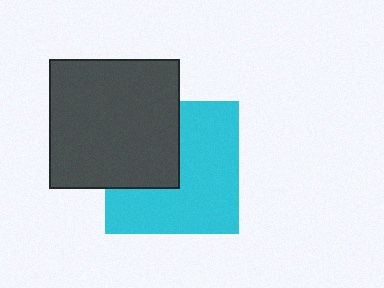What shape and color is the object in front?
The object in front is a dark gray square.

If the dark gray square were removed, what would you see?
You would see the complete cyan square.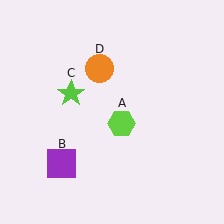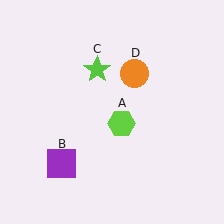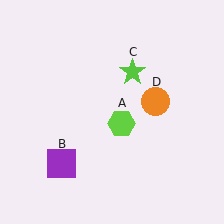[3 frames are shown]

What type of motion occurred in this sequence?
The lime star (object C), orange circle (object D) rotated clockwise around the center of the scene.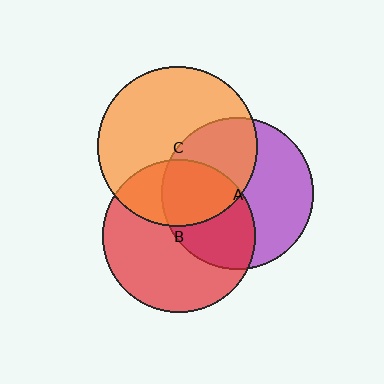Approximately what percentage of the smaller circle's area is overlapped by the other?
Approximately 45%.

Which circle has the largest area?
Circle C (orange).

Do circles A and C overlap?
Yes.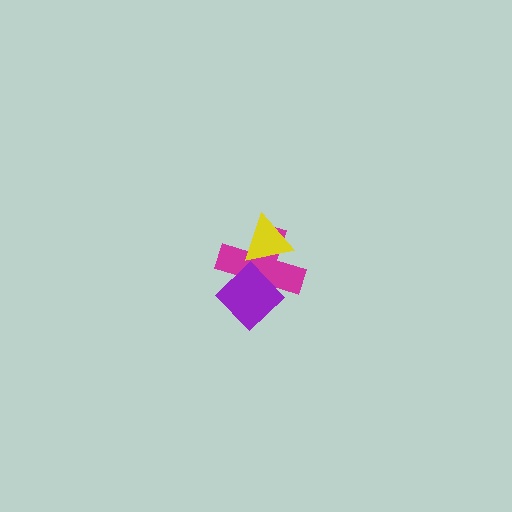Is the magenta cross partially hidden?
Yes, it is partially covered by another shape.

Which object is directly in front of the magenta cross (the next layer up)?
The yellow triangle is directly in front of the magenta cross.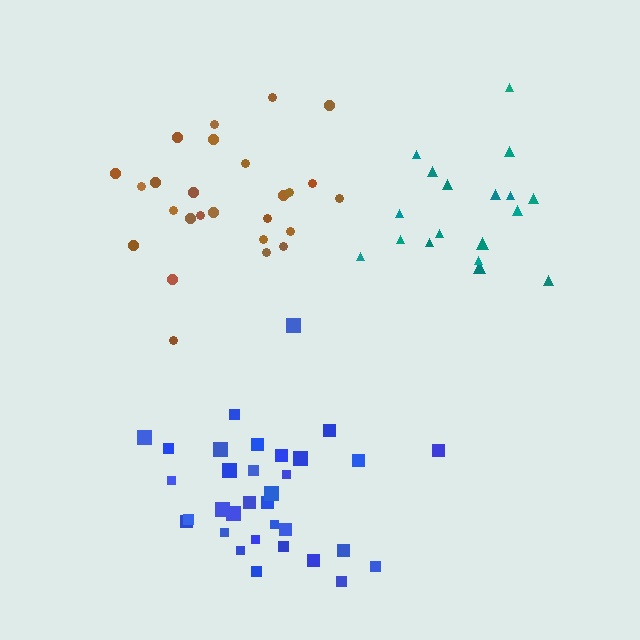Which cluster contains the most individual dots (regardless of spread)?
Blue (33).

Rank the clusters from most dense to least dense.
blue, brown, teal.